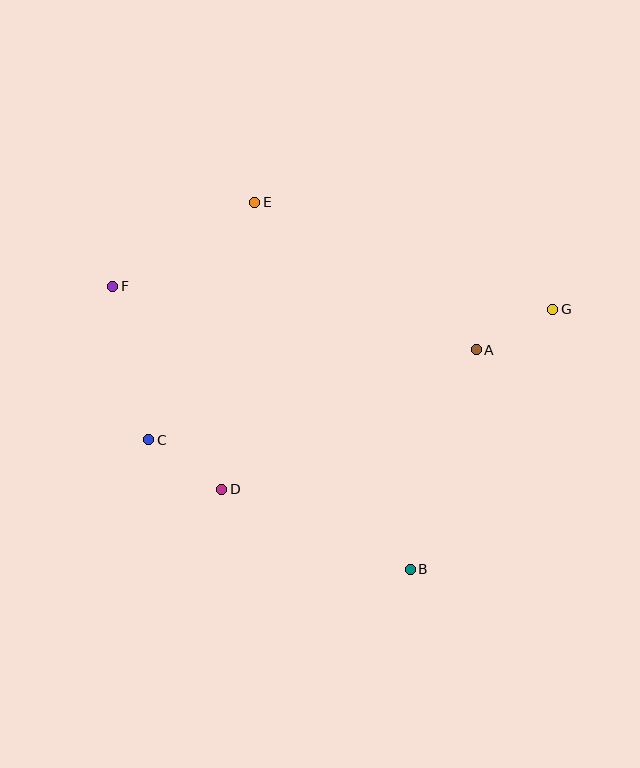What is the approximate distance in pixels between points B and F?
The distance between B and F is approximately 410 pixels.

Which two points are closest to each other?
Points A and G are closest to each other.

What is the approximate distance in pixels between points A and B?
The distance between A and B is approximately 229 pixels.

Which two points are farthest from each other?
Points F and G are farthest from each other.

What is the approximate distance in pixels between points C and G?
The distance between C and G is approximately 425 pixels.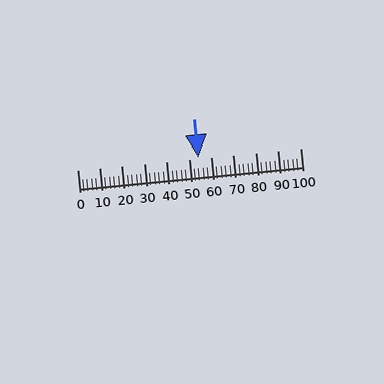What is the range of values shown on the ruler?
The ruler shows values from 0 to 100.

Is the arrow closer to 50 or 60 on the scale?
The arrow is closer to 50.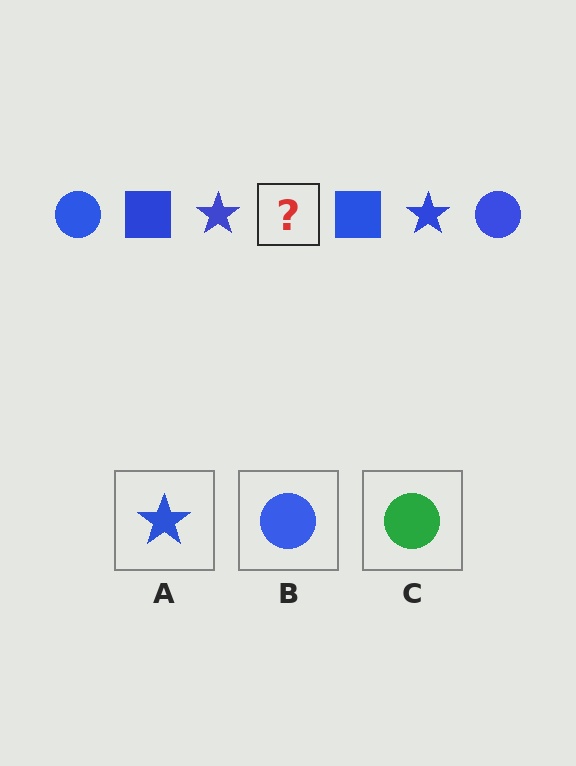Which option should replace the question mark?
Option B.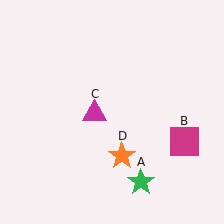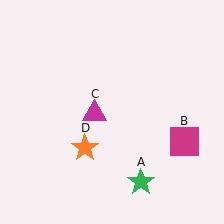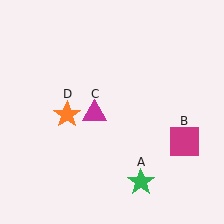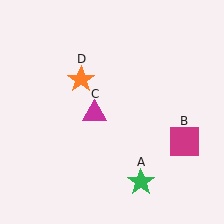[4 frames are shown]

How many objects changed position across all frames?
1 object changed position: orange star (object D).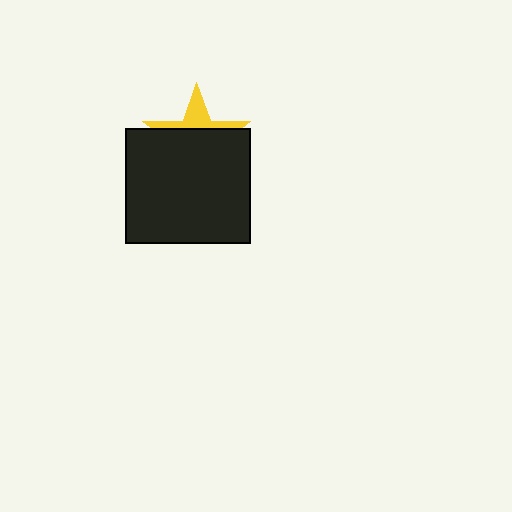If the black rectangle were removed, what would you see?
You would see the complete yellow star.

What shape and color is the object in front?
The object in front is a black rectangle.